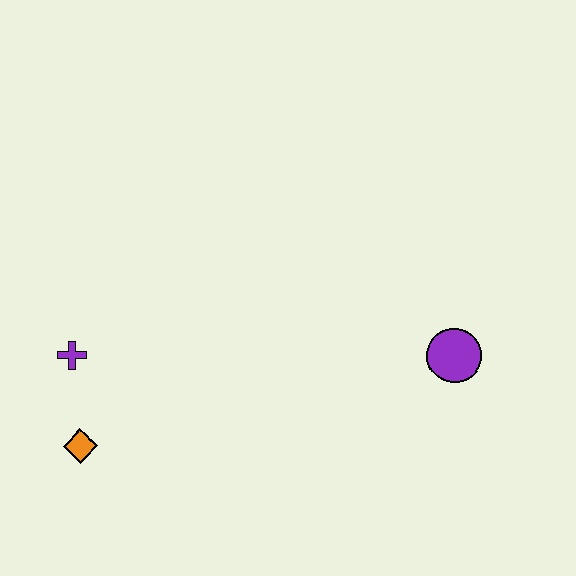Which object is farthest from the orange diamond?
The purple circle is farthest from the orange diamond.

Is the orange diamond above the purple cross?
No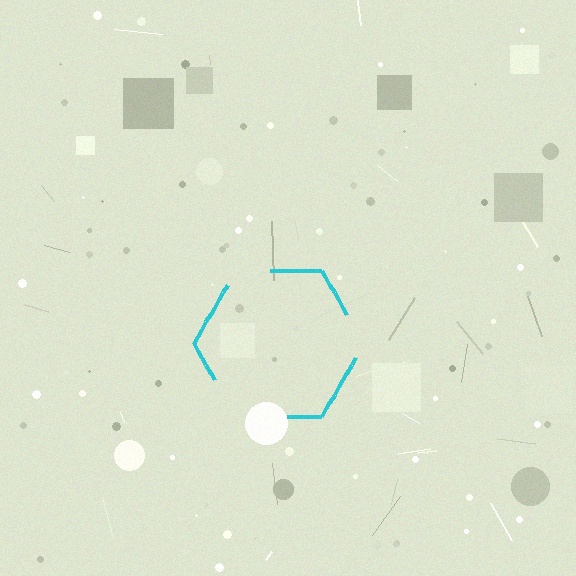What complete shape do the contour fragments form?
The contour fragments form a hexagon.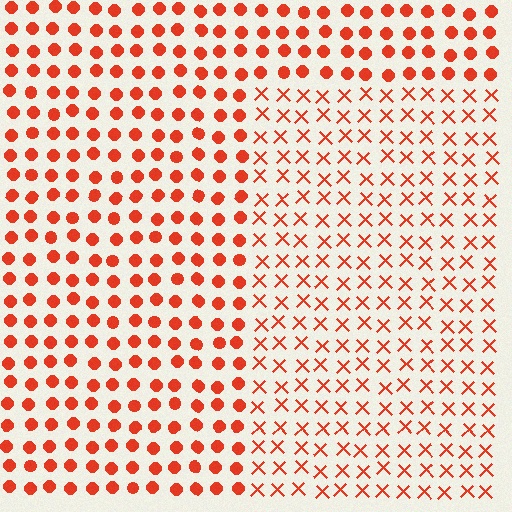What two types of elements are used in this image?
The image uses X marks inside the rectangle region and circles outside it.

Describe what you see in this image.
The image is filled with small red elements arranged in a uniform grid. A rectangle-shaped region contains X marks, while the surrounding area contains circles. The boundary is defined purely by the change in element shape.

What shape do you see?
I see a rectangle.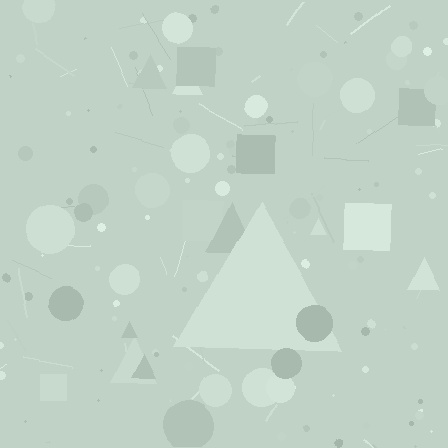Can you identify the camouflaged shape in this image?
The camouflaged shape is a triangle.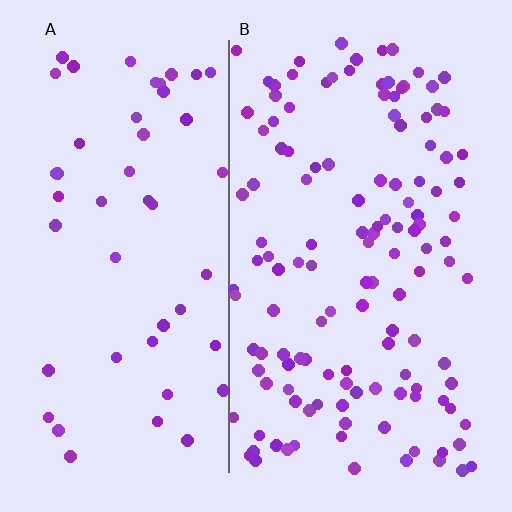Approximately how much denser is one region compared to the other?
Approximately 2.6× — region B over region A.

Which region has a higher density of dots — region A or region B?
B (the right).